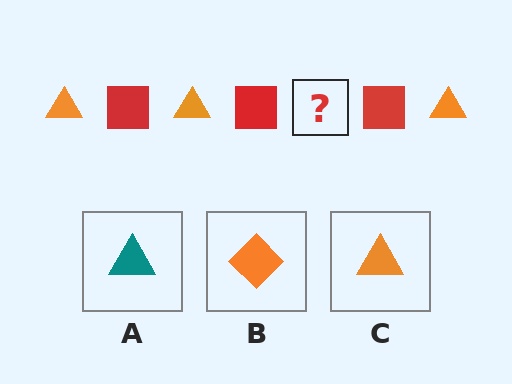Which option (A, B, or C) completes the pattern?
C.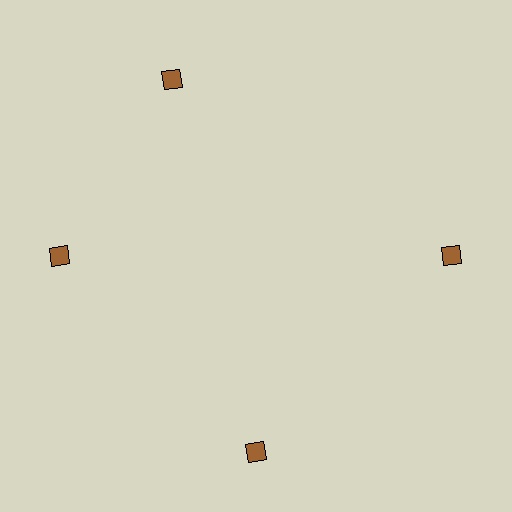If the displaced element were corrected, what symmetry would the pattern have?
It would have 4-fold rotational symmetry — the pattern would map onto itself every 90 degrees.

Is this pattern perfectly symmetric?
No. The 4 brown diamonds are arranged in a ring, but one element near the 12 o'clock position is rotated out of alignment along the ring, breaking the 4-fold rotational symmetry.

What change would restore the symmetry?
The symmetry would be restored by rotating it back into even spacing with its neighbors so that all 4 diamonds sit at equal angles and equal distance from the center.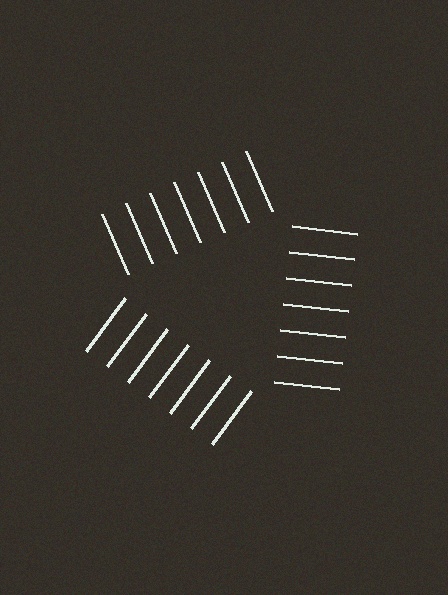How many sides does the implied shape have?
3 sides — the line-ends trace a triangle.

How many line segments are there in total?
21 — 7 along each of the 3 edges.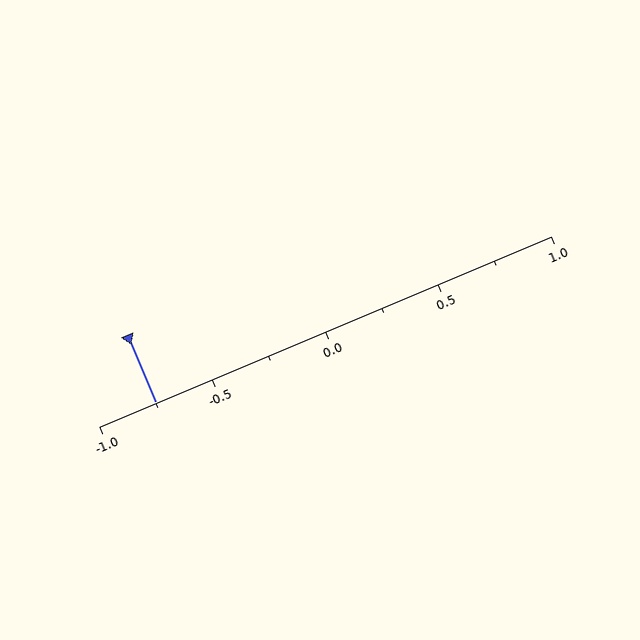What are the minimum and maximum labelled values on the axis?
The axis runs from -1.0 to 1.0.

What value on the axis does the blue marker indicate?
The marker indicates approximately -0.75.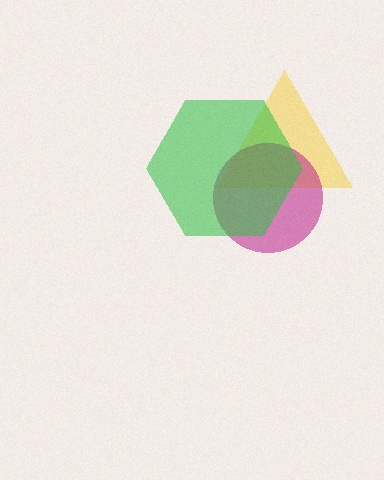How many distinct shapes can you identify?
There are 3 distinct shapes: a yellow triangle, a magenta circle, a green hexagon.